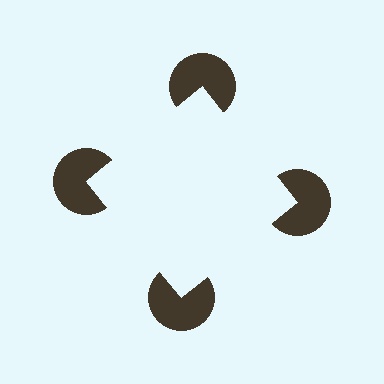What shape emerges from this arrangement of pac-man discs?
An illusory square — its edges are inferred from the aligned wedge cuts in the pac-man discs, not physically drawn.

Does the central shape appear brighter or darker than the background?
It typically appears slightly brighter than the background, even though no actual brightness change is drawn.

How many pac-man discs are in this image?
There are 4 — one at each vertex of the illusory square.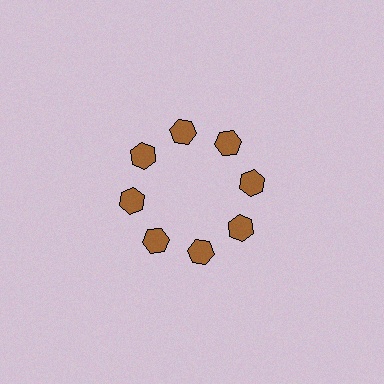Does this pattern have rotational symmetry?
Yes, this pattern has 8-fold rotational symmetry. It looks the same after rotating 45 degrees around the center.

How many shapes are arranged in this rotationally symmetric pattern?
There are 8 shapes, arranged in 8 groups of 1.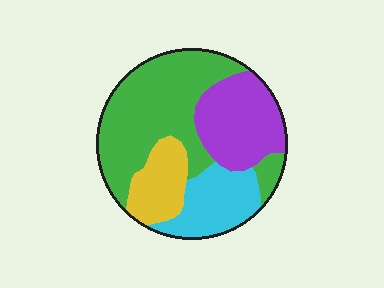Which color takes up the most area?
Green, at roughly 45%.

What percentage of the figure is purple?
Purple covers 24% of the figure.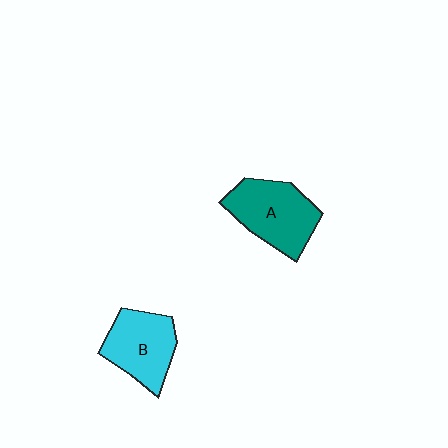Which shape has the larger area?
Shape A (teal).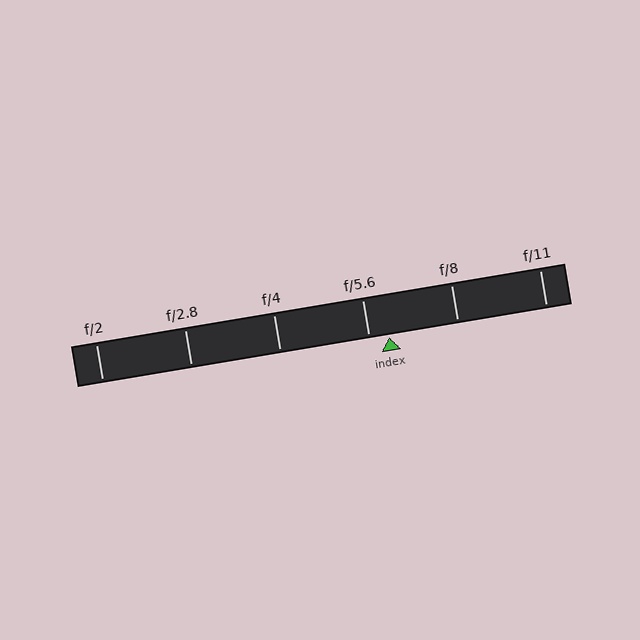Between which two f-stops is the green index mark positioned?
The index mark is between f/5.6 and f/8.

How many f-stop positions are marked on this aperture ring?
There are 6 f-stop positions marked.